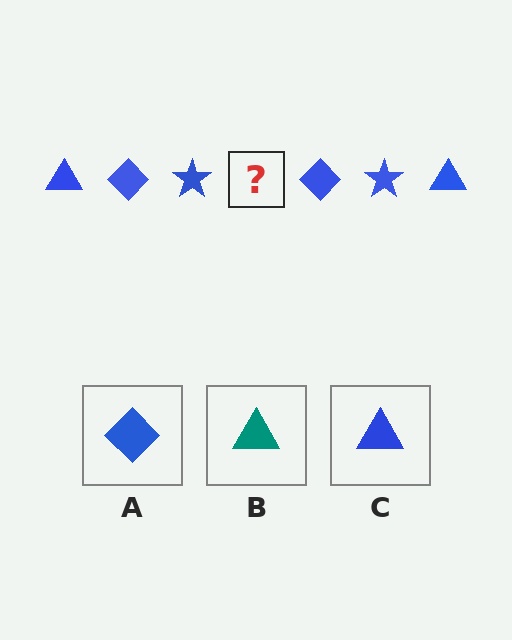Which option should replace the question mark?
Option C.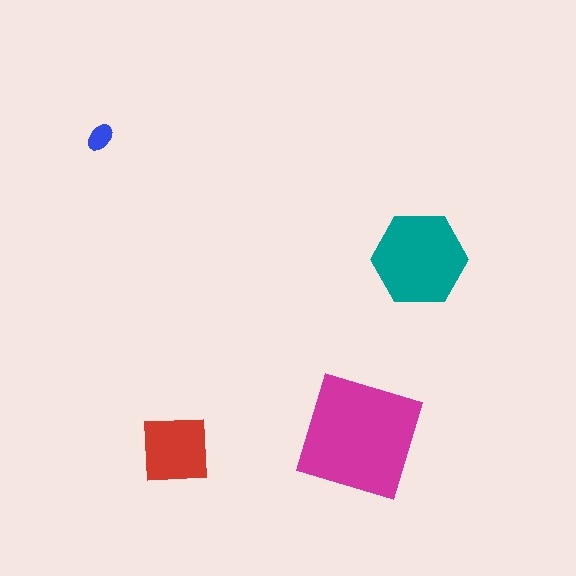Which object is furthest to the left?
The blue ellipse is leftmost.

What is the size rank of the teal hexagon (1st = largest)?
2nd.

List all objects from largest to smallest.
The magenta square, the teal hexagon, the red square, the blue ellipse.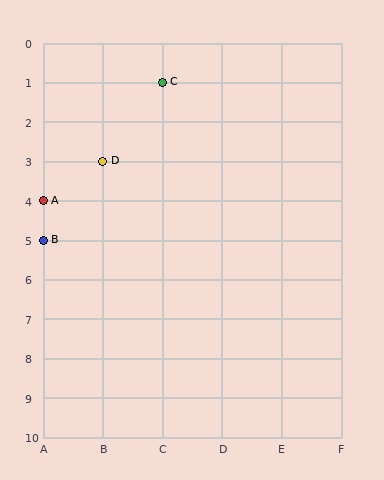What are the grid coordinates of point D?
Point D is at grid coordinates (B, 3).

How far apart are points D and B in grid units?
Points D and B are 1 column and 2 rows apart (about 2.2 grid units diagonally).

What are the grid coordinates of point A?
Point A is at grid coordinates (A, 4).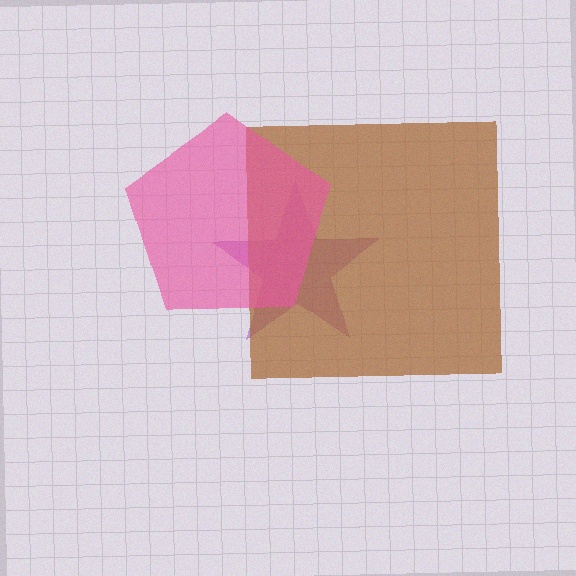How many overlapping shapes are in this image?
There are 3 overlapping shapes in the image.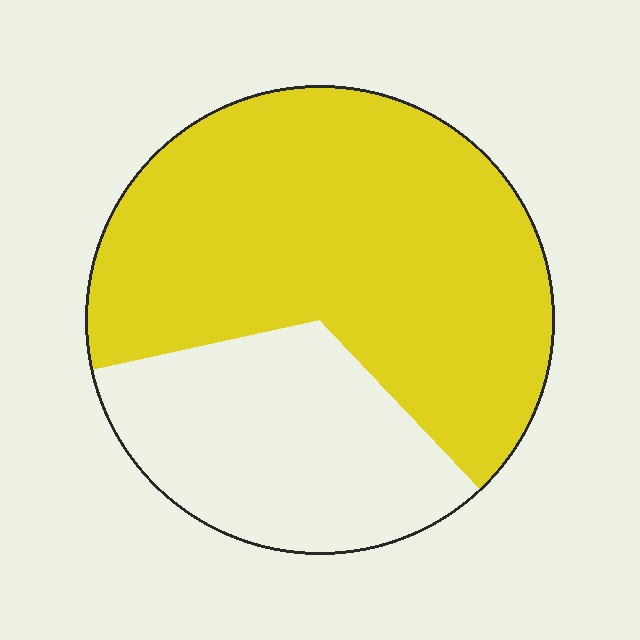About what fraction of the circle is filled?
About two thirds (2/3).